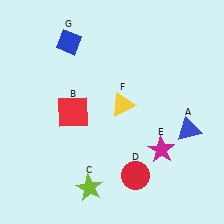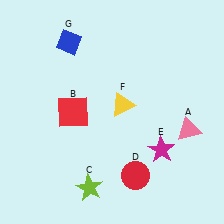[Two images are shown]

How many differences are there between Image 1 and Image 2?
There is 1 difference between the two images.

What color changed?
The triangle (A) changed from blue in Image 1 to pink in Image 2.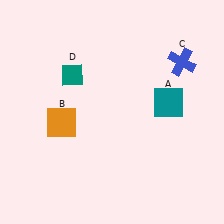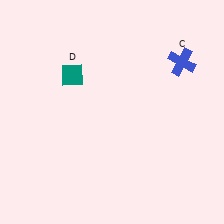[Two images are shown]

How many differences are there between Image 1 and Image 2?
There are 2 differences between the two images.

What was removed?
The teal square (A), the orange square (B) were removed in Image 2.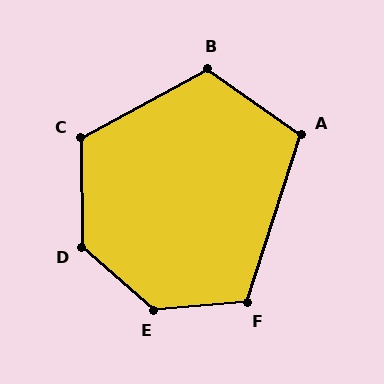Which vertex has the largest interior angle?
E, at approximately 135 degrees.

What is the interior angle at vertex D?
Approximately 131 degrees (obtuse).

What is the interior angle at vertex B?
Approximately 117 degrees (obtuse).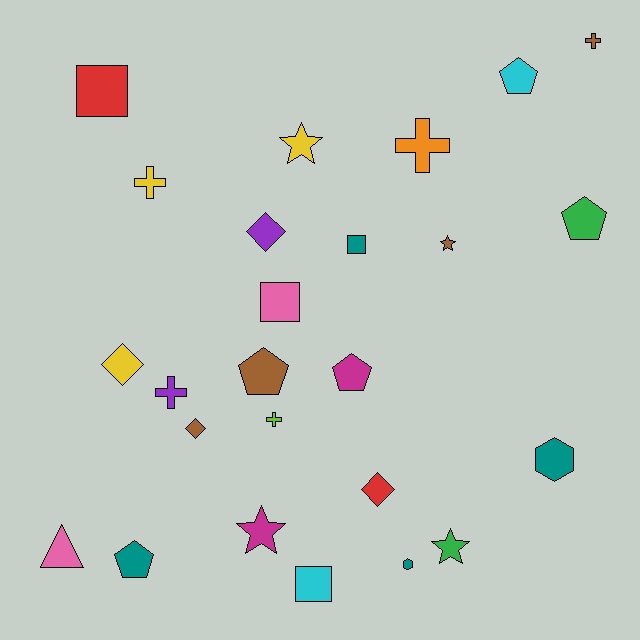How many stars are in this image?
There are 4 stars.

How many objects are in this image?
There are 25 objects.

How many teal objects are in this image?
There are 4 teal objects.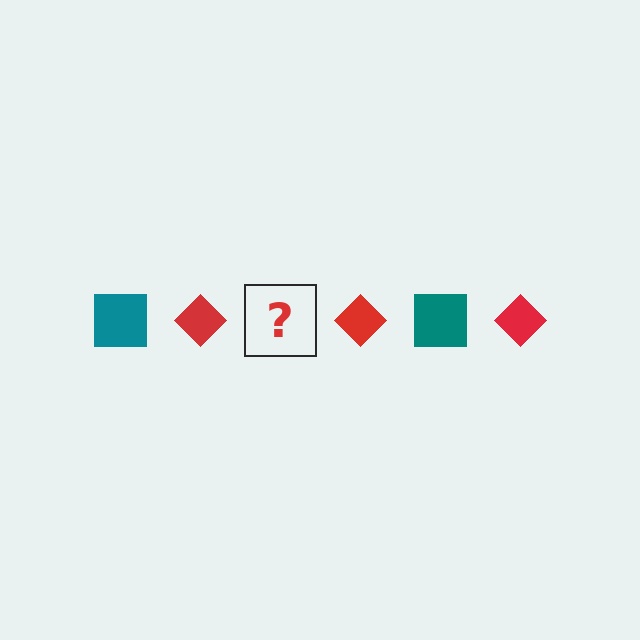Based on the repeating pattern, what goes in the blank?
The blank should be a teal square.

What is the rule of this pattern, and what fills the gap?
The rule is that the pattern alternates between teal square and red diamond. The gap should be filled with a teal square.